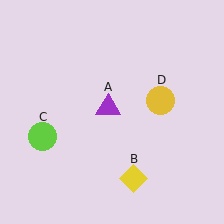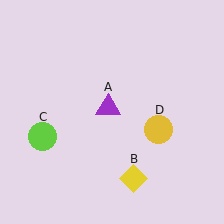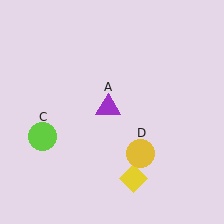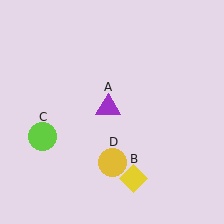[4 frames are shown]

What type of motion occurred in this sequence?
The yellow circle (object D) rotated clockwise around the center of the scene.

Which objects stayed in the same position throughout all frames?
Purple triangle (object A) and yellow diamond (object B) and lime circle (object C) remained stationary.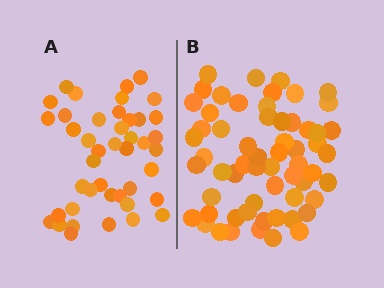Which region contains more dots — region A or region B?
Region B (the right region) has more dots.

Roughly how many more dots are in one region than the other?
Region B has approximately 15 more dots than region A.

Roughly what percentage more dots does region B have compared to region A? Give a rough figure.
About 40% more.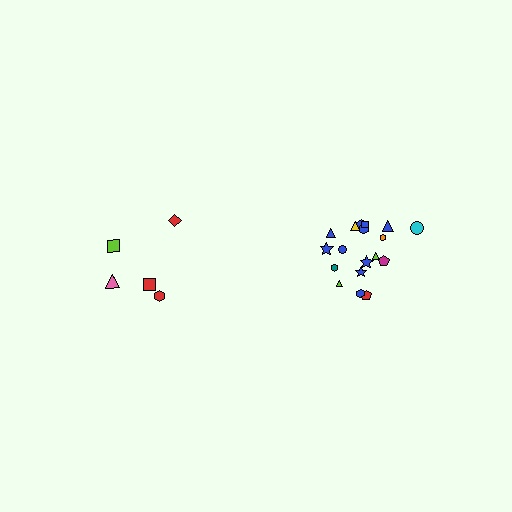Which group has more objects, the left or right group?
The right group.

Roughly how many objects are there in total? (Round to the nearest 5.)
Roughly 25 objects in total.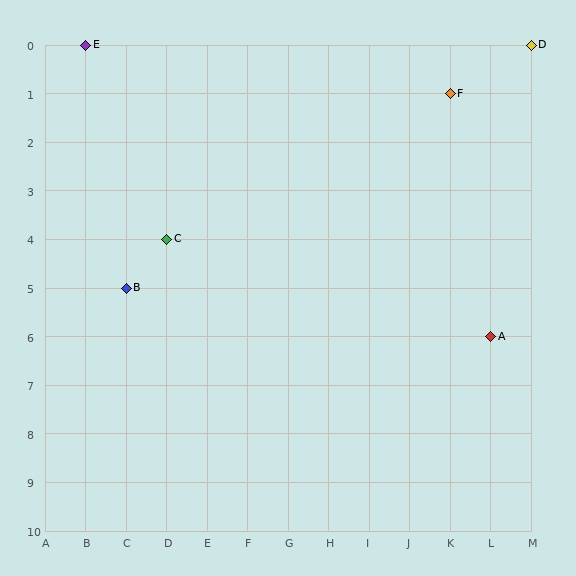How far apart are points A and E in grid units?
Points A and E are 10 columns and 6 rows apart (about 11.7 grid units diagonally).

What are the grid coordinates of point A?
Point A is at grid coordinates (L, 6).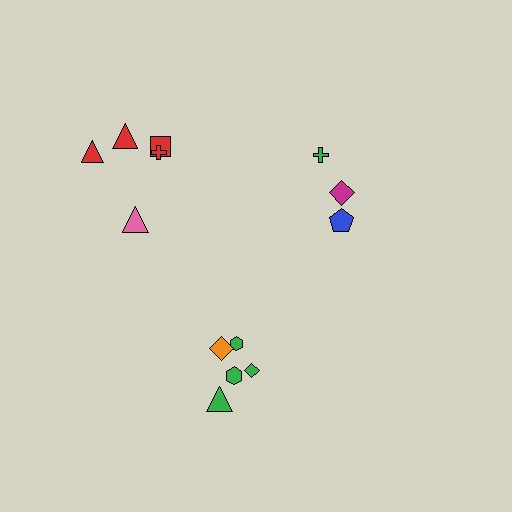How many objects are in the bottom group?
There are 5 objects.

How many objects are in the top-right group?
There are 3 objects.